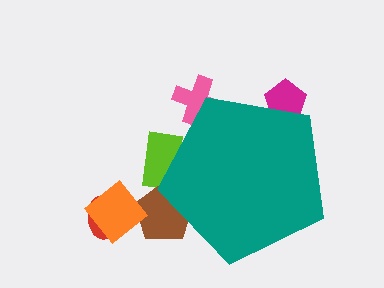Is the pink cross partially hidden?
Yes, the pink cross is partially hidden behind the teal pentagon.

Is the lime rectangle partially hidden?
Yes, the lime rectangle is partially hidden behind the teal pentagon.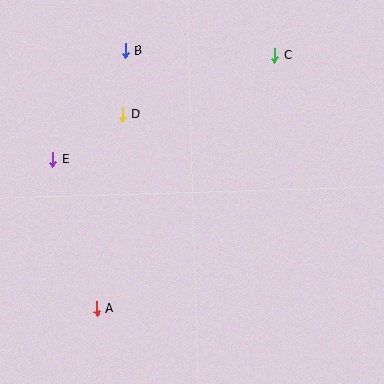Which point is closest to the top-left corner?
Point B is closest to the top-left corner.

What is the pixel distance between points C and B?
The distance between C and B is 150 pixels.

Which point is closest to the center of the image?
Point D at (122, 114) is closest to the center.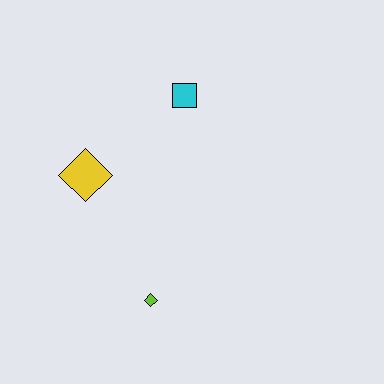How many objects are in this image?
There are 3 objects.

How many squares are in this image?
There is 1 square.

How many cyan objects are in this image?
There is 1 cyan object.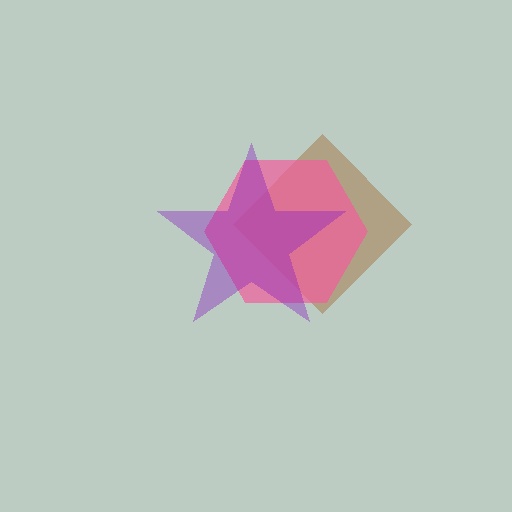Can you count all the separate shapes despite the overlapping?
Yes, there are 3 separate shapes.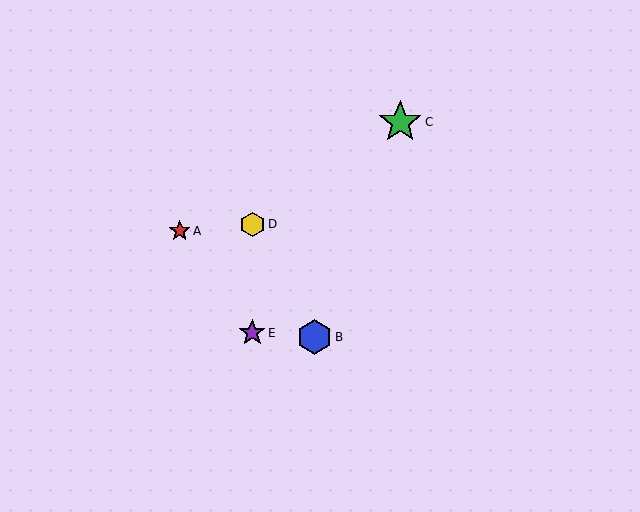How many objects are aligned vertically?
2 objects (D, E) are aligned vertically.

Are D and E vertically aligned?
Yes, both are at x≈252.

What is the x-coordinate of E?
Object E is at x≈252.